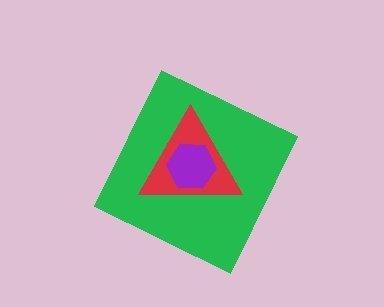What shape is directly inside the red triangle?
The purple hexagon.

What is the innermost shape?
The purple hexagon.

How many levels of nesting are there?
3.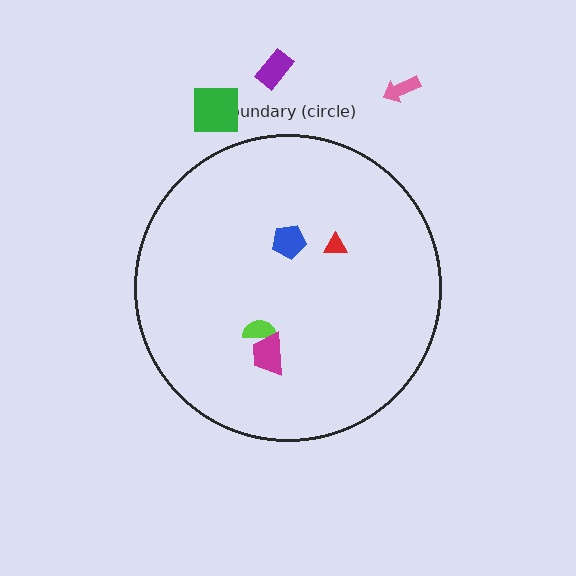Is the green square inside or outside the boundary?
Outside.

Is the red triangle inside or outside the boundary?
Inside.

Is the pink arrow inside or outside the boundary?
Outside.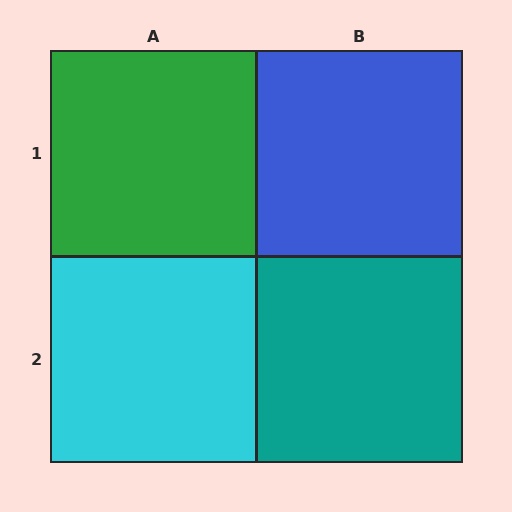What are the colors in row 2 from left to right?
Cyan, teal.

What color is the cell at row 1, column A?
Green.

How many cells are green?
1 cell is green.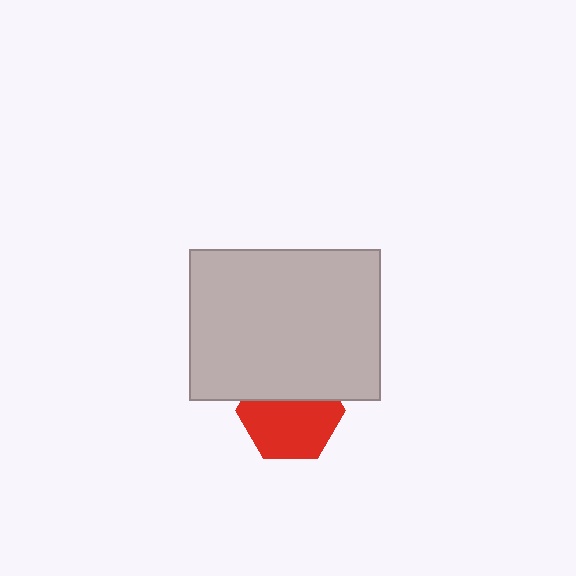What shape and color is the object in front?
The object in front is a light gray rectangle.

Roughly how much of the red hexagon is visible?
About half of it is visible (roughly 63%).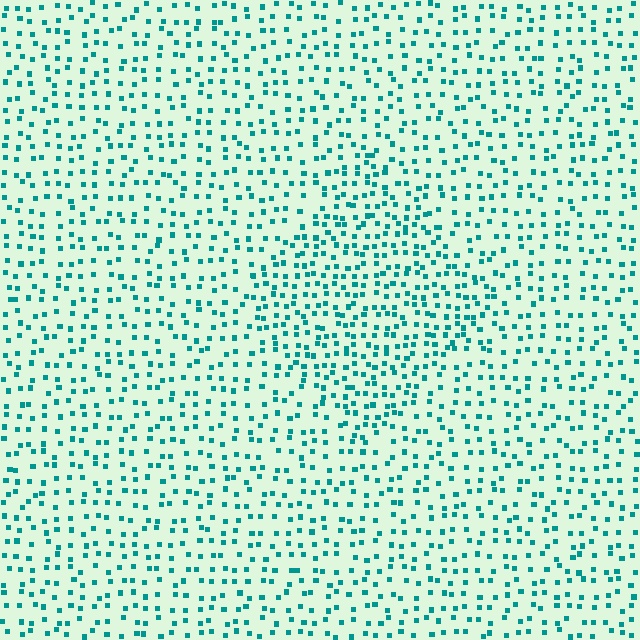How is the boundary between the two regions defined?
The boundary is defined by a change in element density (approximately 1.6x ratio). All elements are the same color, size, and shape.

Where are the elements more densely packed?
The elements are more densely packed inside the diamond boundary.